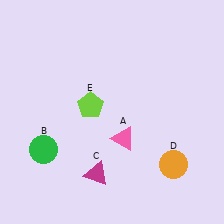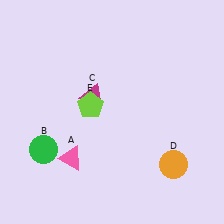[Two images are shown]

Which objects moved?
The objects that moved are: the pink triangle (A), the magenta triangle (C).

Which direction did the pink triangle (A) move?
The pink triangle (A) moved left.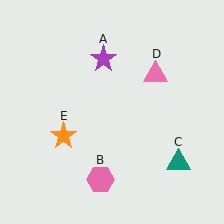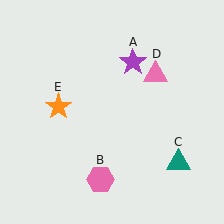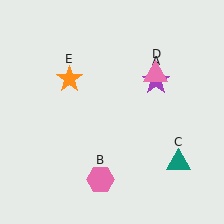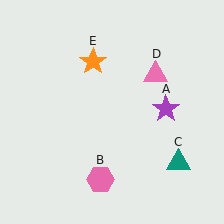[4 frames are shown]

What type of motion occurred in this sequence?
The purple star (object A), orange star (object E) rotated clockwise around the center of the scene.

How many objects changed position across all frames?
2 objects changed position: purple star (object A), orange star (object E).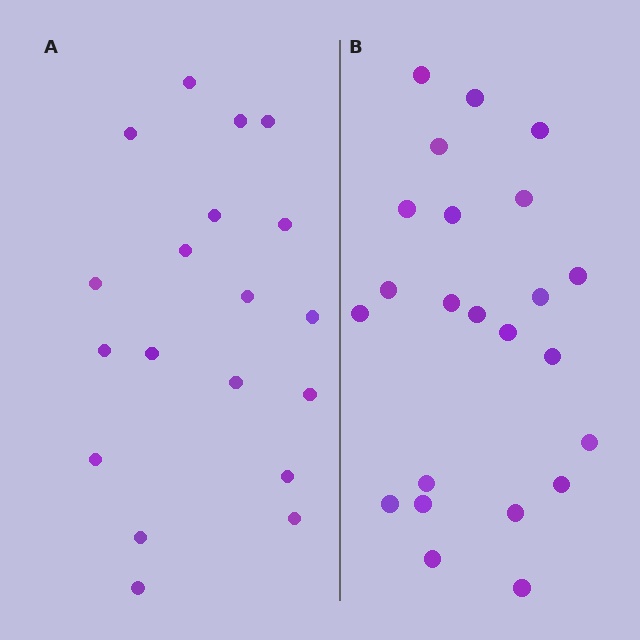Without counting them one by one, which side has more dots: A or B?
Region B (the right region) has more dots.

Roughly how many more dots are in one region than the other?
Region B has about 4 more dots than region A.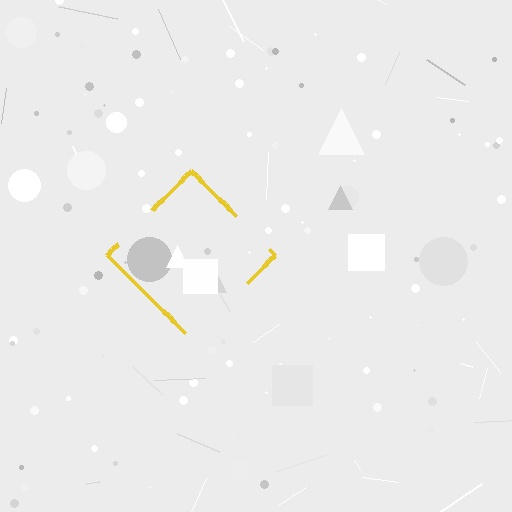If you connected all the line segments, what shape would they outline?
They would outline a diamond.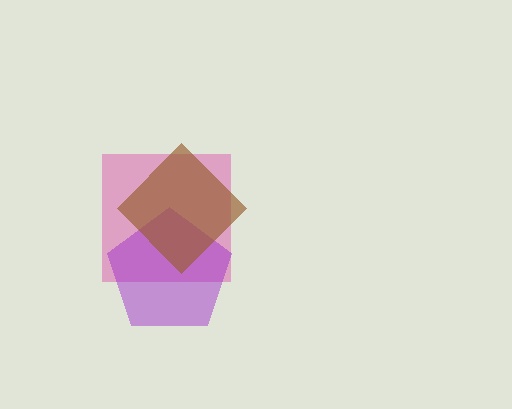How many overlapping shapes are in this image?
There are 3 overlapping shapes in the image.